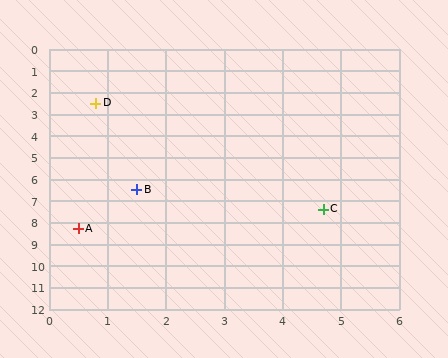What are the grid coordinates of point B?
Point B is at approximately (1.5, 6.5).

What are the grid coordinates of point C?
Point C is at approximately (4.7, 7.4).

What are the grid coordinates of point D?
Point D is at approximately (0.8, 2.5).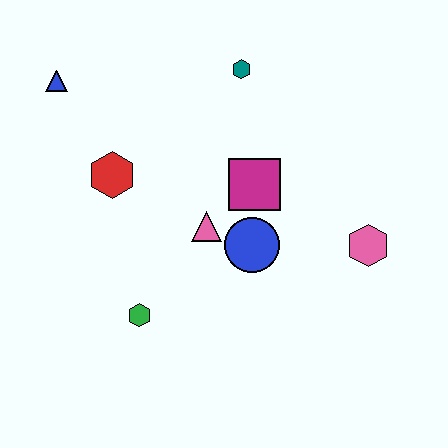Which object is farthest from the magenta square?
The blue triangle is farthest from the magenta square.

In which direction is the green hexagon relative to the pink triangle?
The green hexagon is below the pink triangle.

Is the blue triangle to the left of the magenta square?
Yes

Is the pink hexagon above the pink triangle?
No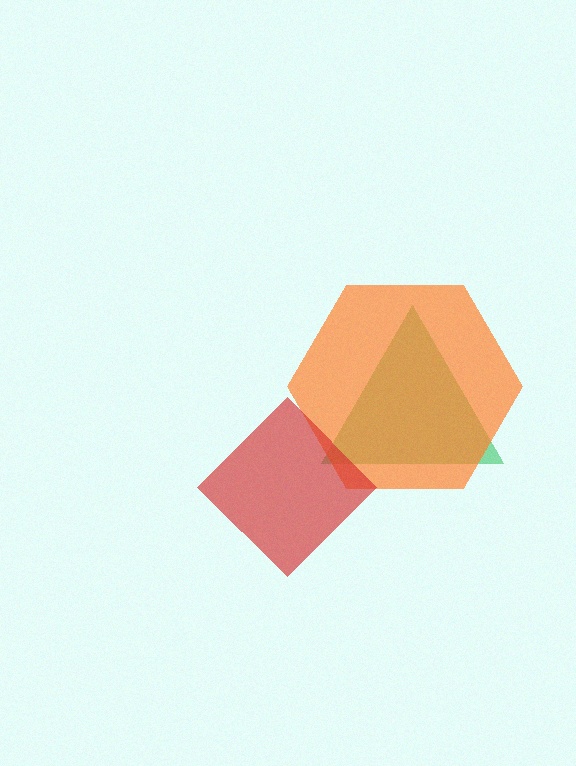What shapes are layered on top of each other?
The layered shapes are: a green triangle, an orange hexagon, a red diamond.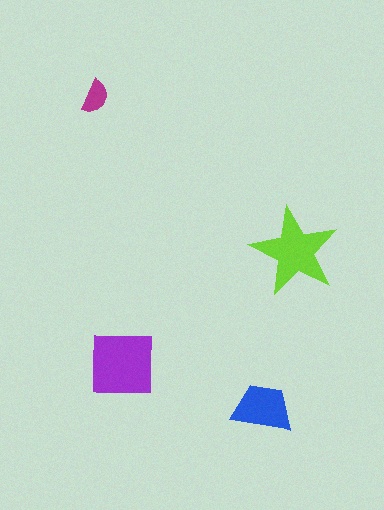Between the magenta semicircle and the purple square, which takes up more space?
The purple square.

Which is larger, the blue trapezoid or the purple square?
The purple square.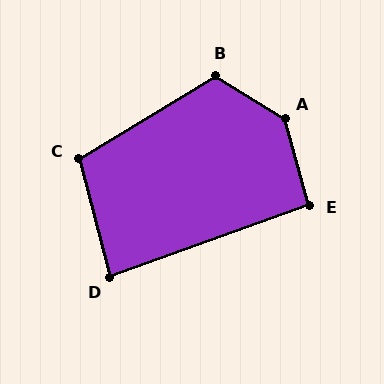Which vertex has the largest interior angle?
A, at approximately 137 degrees.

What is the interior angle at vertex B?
Approximately 117 degrees (obtuse).